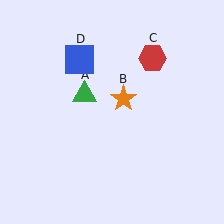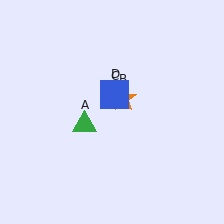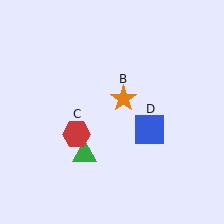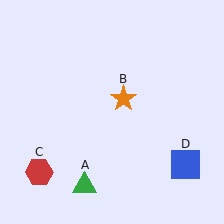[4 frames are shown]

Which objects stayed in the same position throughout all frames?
Orange star (object B) remained stationary.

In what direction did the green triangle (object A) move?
The green triangle (object A) moved down.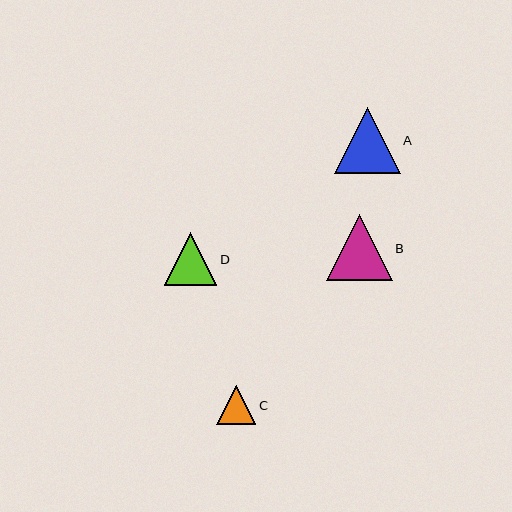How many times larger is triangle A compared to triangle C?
Triangle A is approximately 1.7 times the size of triangle C.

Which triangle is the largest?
Triangle B is the largest with a size of approximately 66 pixels.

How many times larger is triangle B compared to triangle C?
Triangle B is approximately 1.7 times the size of triangle C.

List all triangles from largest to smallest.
From largest to smallest: B, A, D, C.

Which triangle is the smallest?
Triangle C is the smallest with a size of approximately 39 pixels.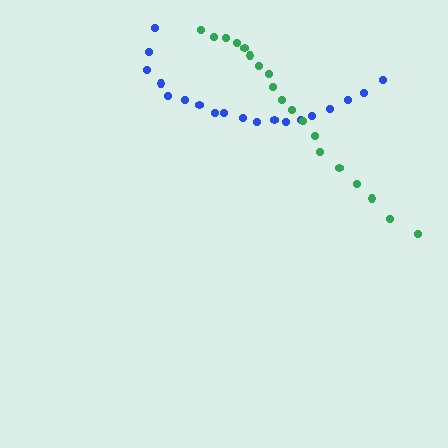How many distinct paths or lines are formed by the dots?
There are 2 distinct paths.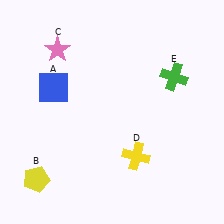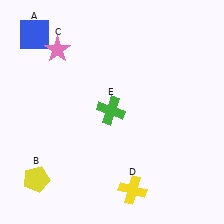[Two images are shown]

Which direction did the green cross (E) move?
The green cross (E) moved left.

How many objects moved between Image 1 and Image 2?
3 objects moved between the two images.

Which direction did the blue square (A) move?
The blue square (A) moved up.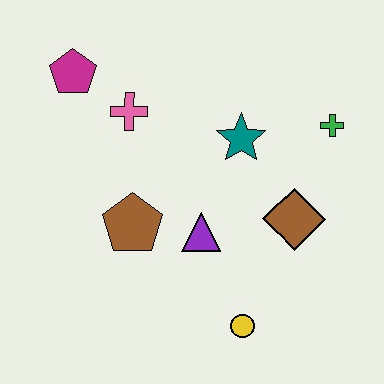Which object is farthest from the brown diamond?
The magenta pentagon is farthest from the brown diamond.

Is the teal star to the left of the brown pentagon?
No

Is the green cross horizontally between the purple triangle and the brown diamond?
No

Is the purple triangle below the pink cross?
Yes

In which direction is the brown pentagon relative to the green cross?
The brown pentagon is to the left of the green cross.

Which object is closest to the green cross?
The teal star is closest to the green cross.